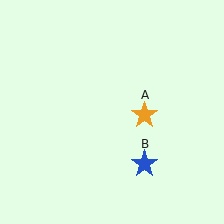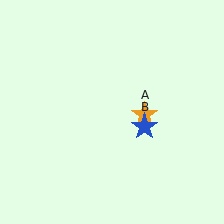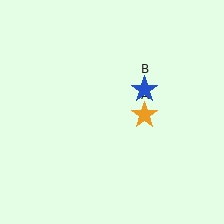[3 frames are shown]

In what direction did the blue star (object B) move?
The blue star (object B) moved up.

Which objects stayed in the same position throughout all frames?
Orange star (object A) remained stationary.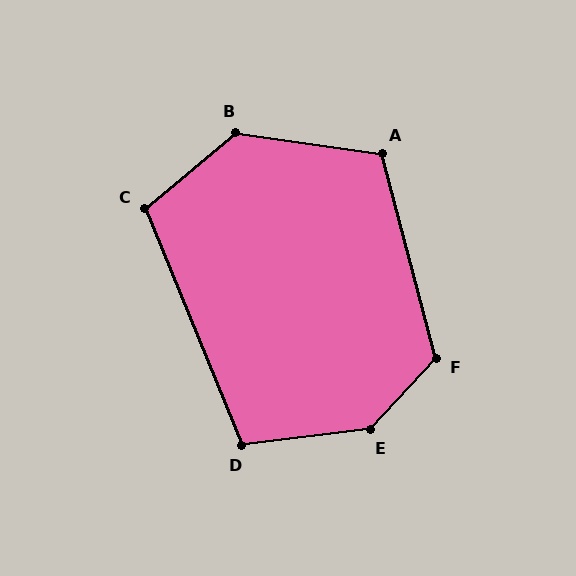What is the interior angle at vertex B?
Approximately 132 degrees (obtuse).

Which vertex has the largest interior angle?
E, at approximately 140 degrees.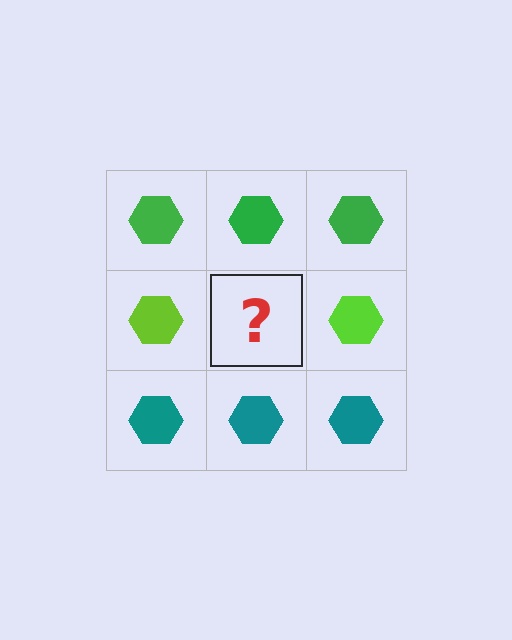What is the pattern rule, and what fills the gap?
The rule is that each row has a consistent color. The gap should be filled with a lime hexagon.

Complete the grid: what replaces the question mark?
The question mark should be replaced with a lime hexagon.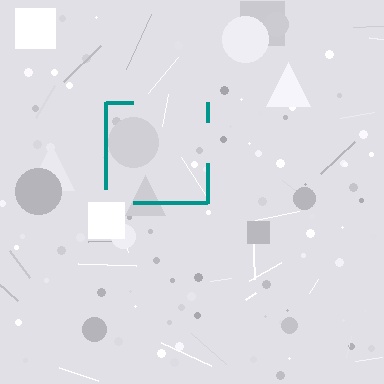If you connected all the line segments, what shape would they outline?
They would outline a square.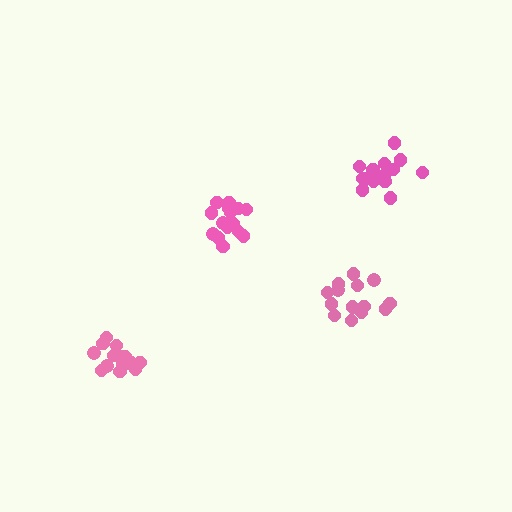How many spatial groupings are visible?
There are 4 spatial groupings.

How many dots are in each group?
Group 1: 15 dots, Group 2: 16 dots, Group 3: 14 dots, Group 4: 16 dots (61 total).